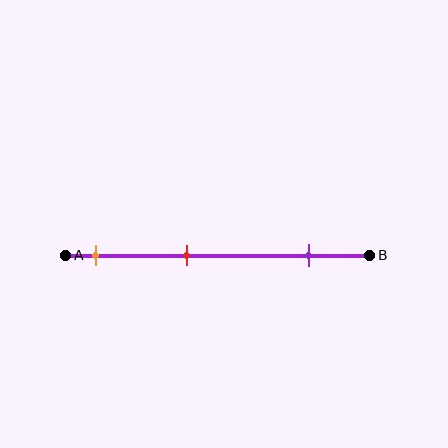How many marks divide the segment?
There are 3 marks dividing the segment.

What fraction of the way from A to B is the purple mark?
The purple mark is approximately 80% (0.8) of the way from A to B.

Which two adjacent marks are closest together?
The orange and red marks are the closest adjacent pair.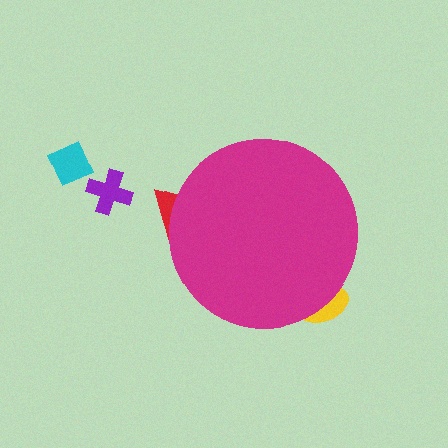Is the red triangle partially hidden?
Yes, the red triangle is partially hidden behind the magenta circle.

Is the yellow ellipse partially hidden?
Yes, the yellow ellipse is partially hidden behind the magenta circle.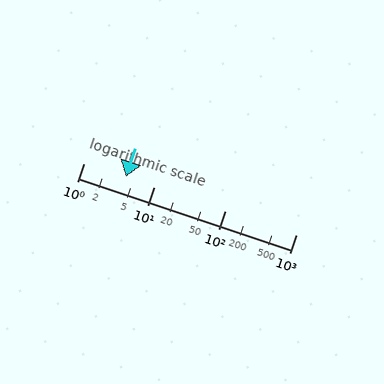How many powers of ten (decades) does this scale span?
The scale spans 3 decades, from 1 to 1000.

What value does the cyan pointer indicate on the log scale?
The pointer indicates approximately 3.9.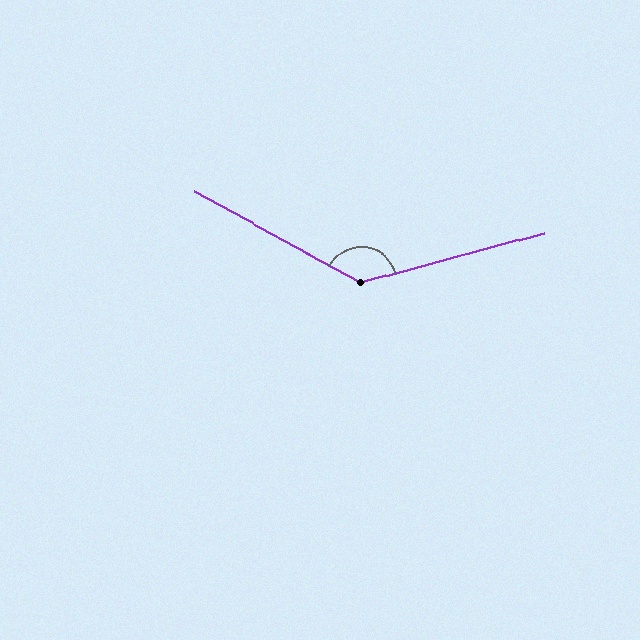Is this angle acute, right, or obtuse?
It is obtuse.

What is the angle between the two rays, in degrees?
Approximately 136 degrees.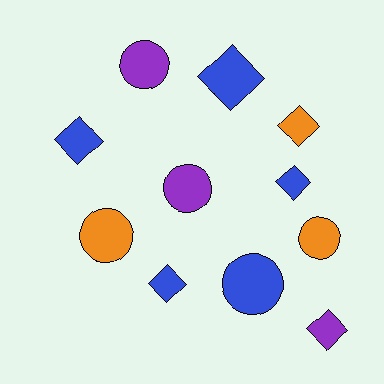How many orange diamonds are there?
There is 1 orange diamond.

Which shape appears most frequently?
Diamond, with 6 objects.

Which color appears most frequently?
Blue, with 5 objects.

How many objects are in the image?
There are 11 objects.